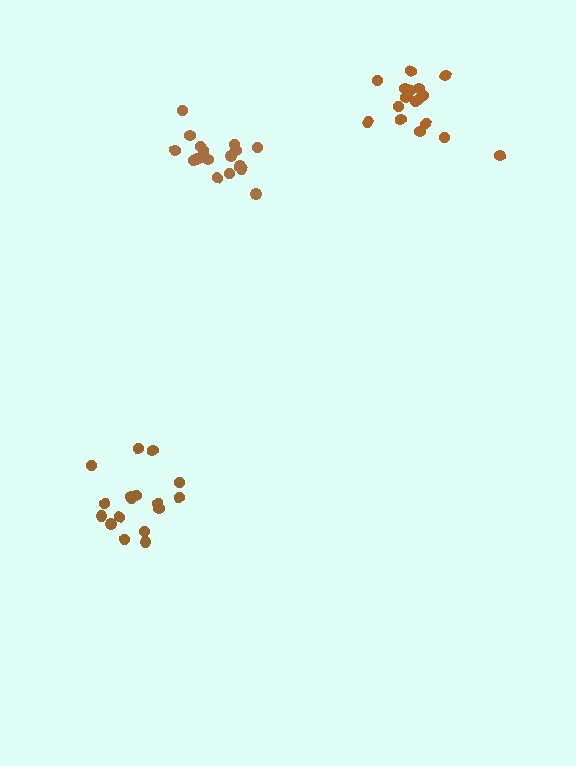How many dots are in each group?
Group 1: 17 dots, Group 2: 18 dots, Group 3: 18 dots (53 total).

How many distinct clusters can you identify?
There are 3 distinct clusters.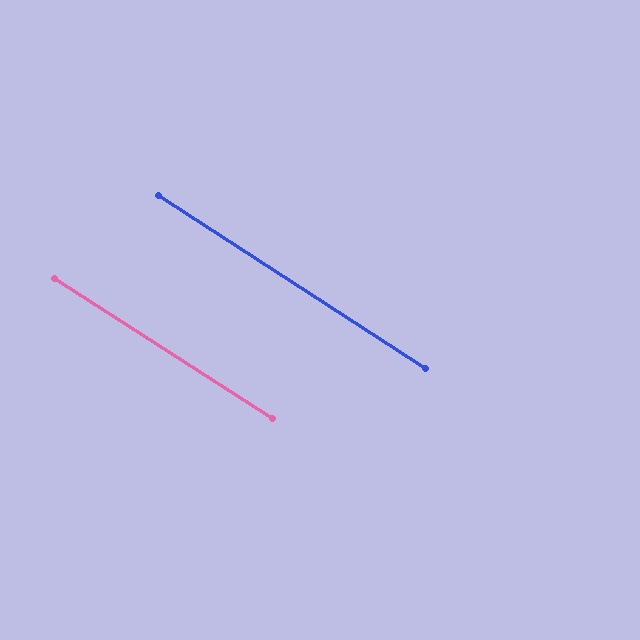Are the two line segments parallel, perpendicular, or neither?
Parallel — their directions differ by only 0.1°.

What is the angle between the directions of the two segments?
Approximately 0 degrees.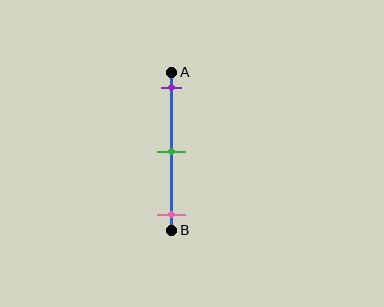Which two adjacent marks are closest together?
The purple and green marks are the closest adjacent pair.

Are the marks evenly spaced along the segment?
Yes, the marks are approximately evenly spaced.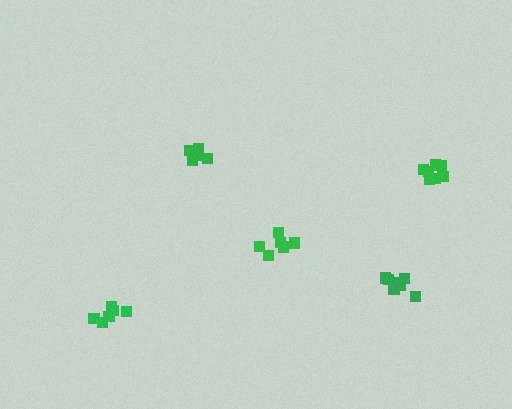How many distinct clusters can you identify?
There are 5 distinct clusters.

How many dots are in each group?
Group 1: 6 dots, Group 2: 6 dots, Group 3: 6 dots, Group 4: 7 dots, Group 5: 7 dots (32 total).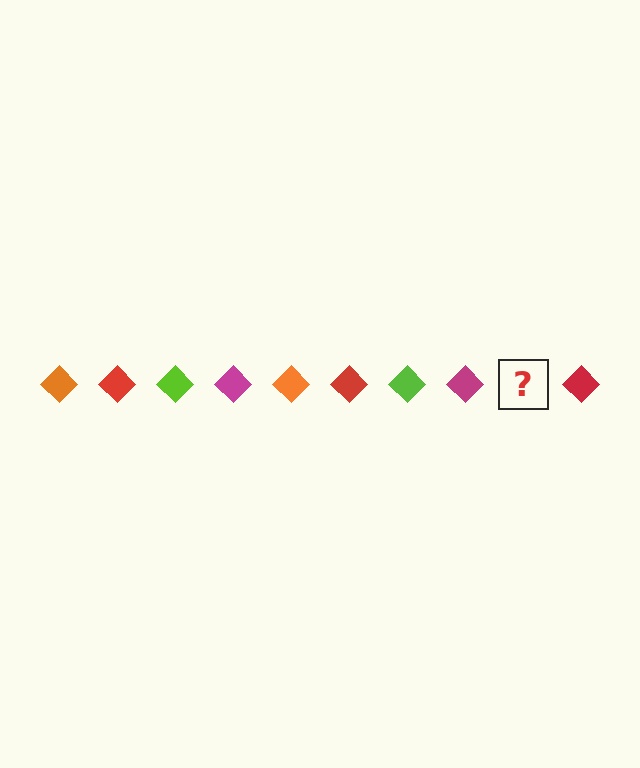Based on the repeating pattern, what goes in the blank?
The blank should be an orange diamond.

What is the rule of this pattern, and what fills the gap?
The rule is that the pattern cycles through orange, red, lime, magenta diamonds. The gap should be filled with an orange diamond.